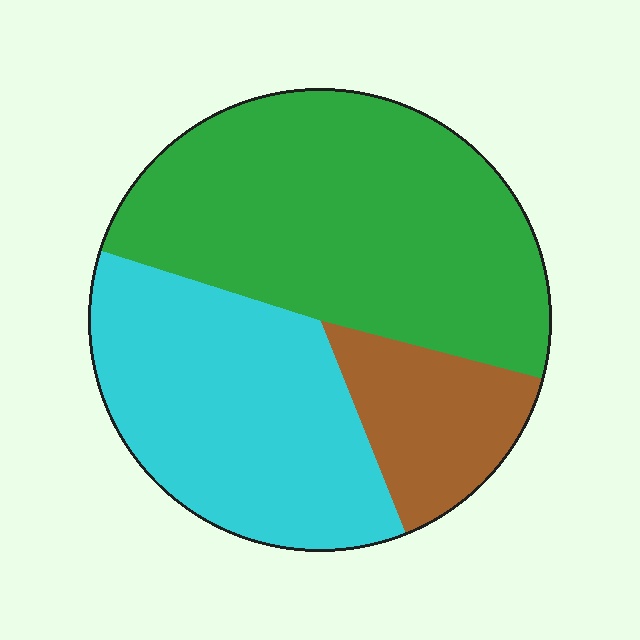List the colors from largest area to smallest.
From largest to smallest: green, cyan, brown.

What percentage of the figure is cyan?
Cyan takes up about three eighths (3/8) of the figure.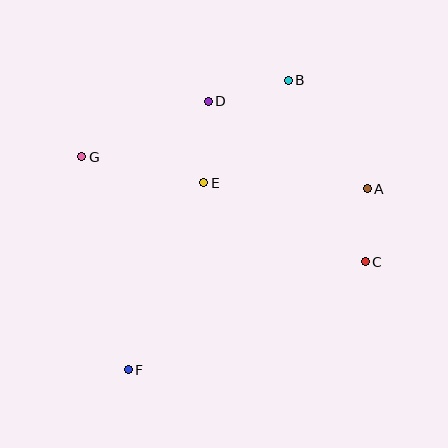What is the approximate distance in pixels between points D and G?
The distance between D and G is approximately 138 pixels.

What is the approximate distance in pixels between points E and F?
The distance between E and F is approximately 201 pixels.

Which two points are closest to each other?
Points A and C are closest to each other.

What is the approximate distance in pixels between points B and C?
The distance between B and C is approximately 197 pixels.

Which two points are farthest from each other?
Points B and F are farthest from each other.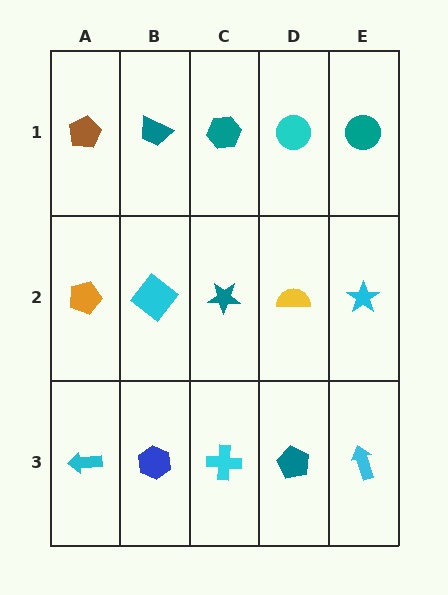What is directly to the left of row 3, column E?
A teal pentagon.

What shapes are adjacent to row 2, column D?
A cyan circle (row 1, column D), a teal pentagon (row 3, column D), a teal star (row 2, column C), a cyan star (row 2, column E).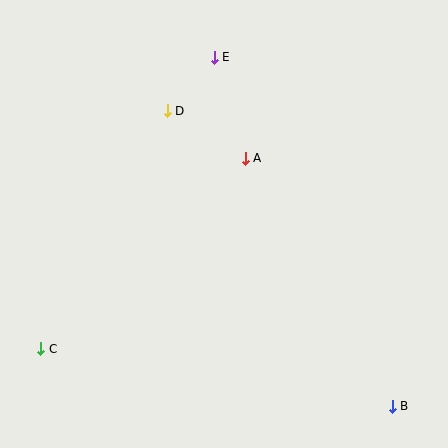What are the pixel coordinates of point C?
Point C is at (41, 349).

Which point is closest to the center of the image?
Point A at (245, 158) is closest to the center.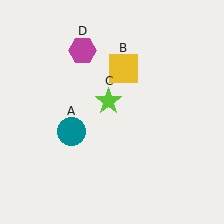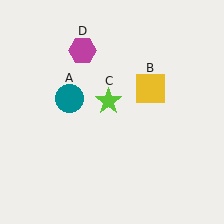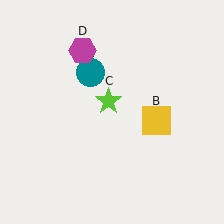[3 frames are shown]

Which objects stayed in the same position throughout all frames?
Lime star (object C) and magenta hexagon (object D) remained stationary.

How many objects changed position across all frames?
2 objects changed position: teal circle (object A), yellow square (object B).